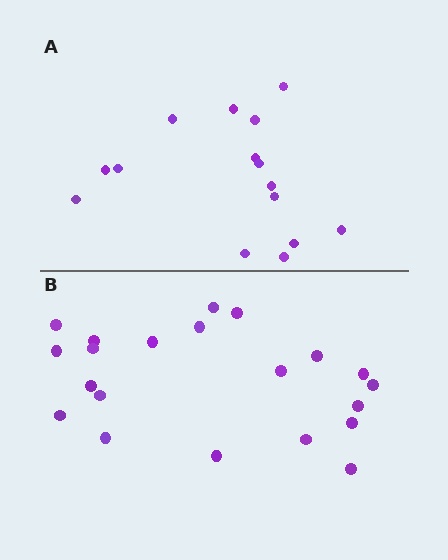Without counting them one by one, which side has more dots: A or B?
Region B (the bottom region) has more dots.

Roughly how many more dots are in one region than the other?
Region B has about 6 more dots than region A.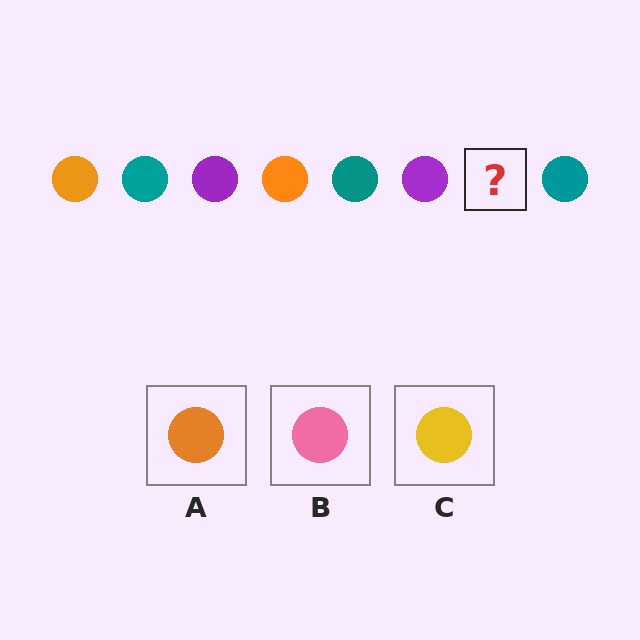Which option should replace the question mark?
Option A.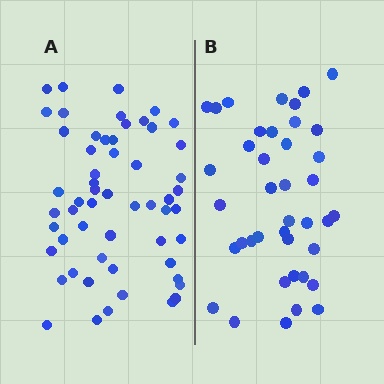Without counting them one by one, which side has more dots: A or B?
Region A (the left region) has more dots.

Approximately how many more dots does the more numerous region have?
Region A has approximately 15 more dots than region B.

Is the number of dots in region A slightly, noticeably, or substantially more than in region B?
Region A has noticeably more, but not dramatically so. The ratio is roughly 1.4 to 1.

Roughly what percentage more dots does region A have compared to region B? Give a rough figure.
About 40% more.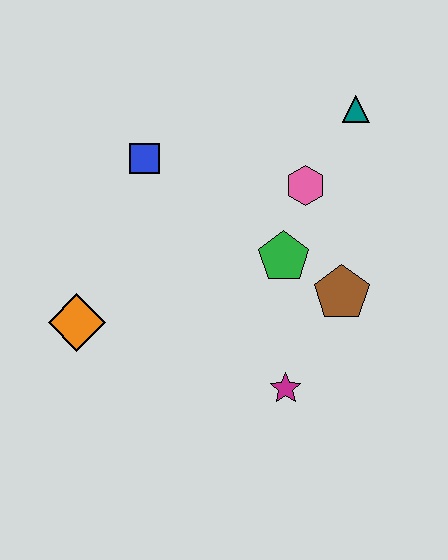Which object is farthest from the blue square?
The magenta star is farthest from the blue square.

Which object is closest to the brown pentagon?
The green pentagon is closest to the brown pentagon.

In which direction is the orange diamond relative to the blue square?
The orange diamond is below the blue square.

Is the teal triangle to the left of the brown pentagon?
No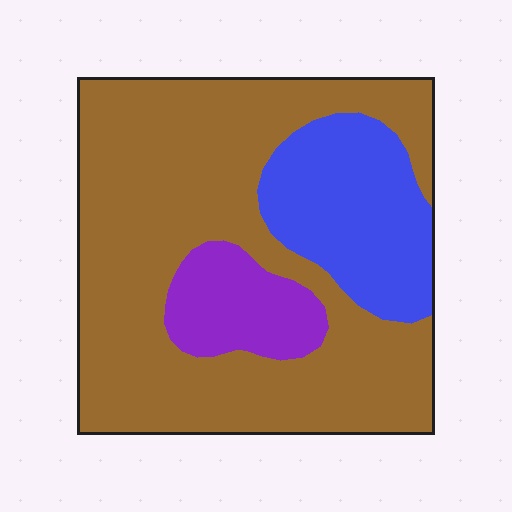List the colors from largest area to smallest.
From largest to smallest: brown, blue, purple.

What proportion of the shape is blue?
Blue covers about 20% of the shape.